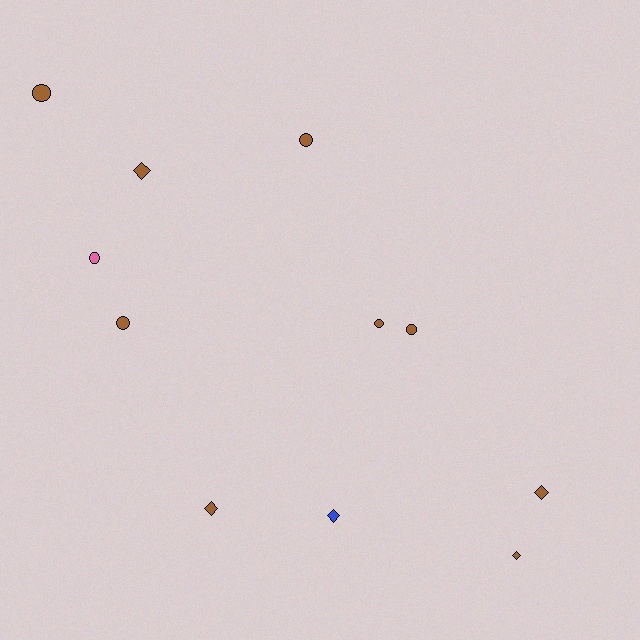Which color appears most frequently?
Brown, with 9 objects.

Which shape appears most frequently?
Circle, with 6 objects.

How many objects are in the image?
There are 11 objects.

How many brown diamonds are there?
There are 4 brown diamonds.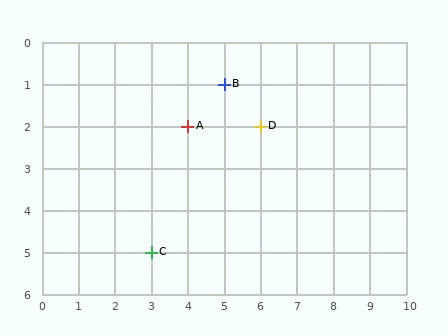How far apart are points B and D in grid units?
Points B and D are 1 column and 1 row apart (about 1.4 grid units diagonally).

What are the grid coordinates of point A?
Point A is at grid coordinates (4, 2).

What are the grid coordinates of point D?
Point D is at grid coordinates (6, 2).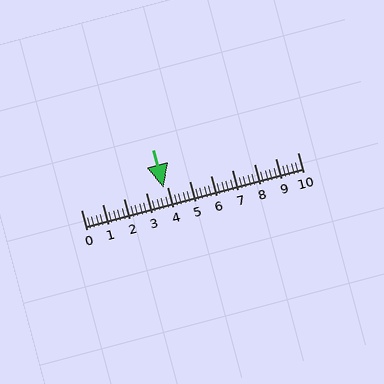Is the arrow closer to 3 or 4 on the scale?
The arrow is closer to 4.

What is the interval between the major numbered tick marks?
The major tick marks are spaced 1 units apart.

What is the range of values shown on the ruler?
The ruler shows values from 0 to 10.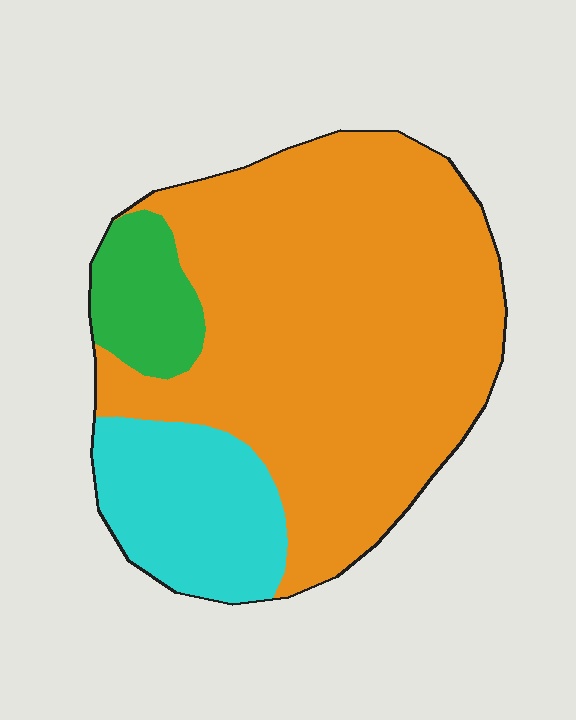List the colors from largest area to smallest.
From largest to smallest: orange, cyan, green.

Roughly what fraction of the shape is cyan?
Cyan covers about 20% of the shape.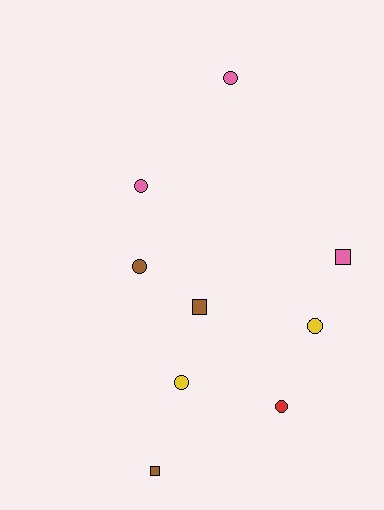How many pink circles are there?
There are 2 pink circles.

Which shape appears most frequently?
Circle, with 6 objects.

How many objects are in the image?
There are 9 objects.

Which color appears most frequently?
Brown, with 3 objects.